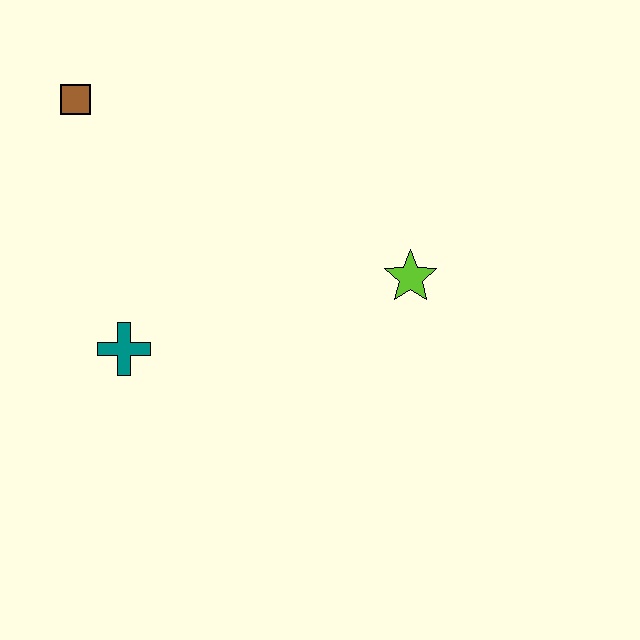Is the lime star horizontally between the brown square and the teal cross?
No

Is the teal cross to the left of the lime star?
Yes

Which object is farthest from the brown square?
The lime star is farthest from the brown square.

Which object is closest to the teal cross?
The brown square is closest to the teal cross.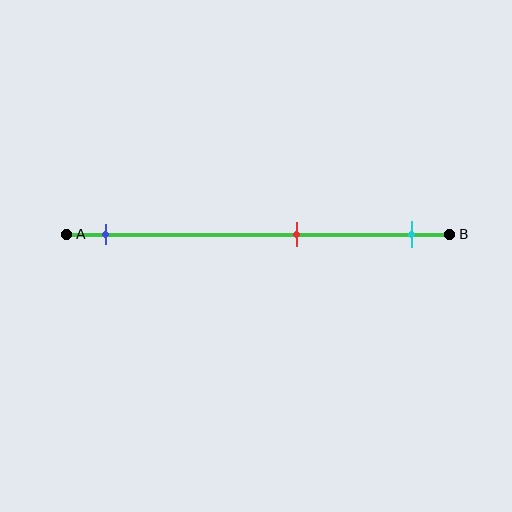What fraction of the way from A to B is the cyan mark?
The cyan mark is approximately 90% (0.9) of the way from A to B.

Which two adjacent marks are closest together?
The red and cyan marks are the closest adjacent pair.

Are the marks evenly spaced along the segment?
No, the marks are not evenly spaced.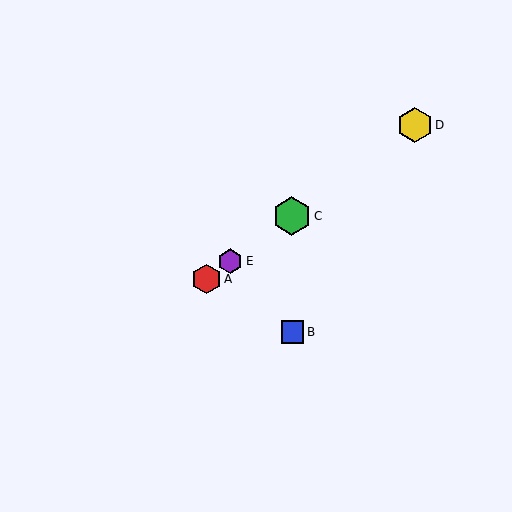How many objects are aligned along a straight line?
4 objects (A, C, D, E) are aligned along a straight line.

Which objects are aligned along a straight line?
Objects A, C, D, E are aligned along a straight line.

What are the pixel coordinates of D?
Object D is at (415, 125).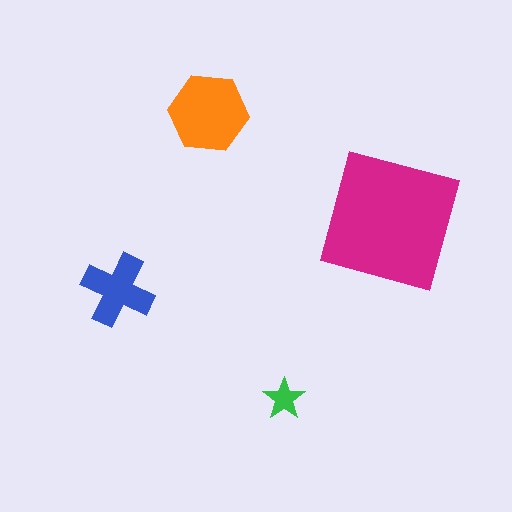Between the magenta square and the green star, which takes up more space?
The magenta square.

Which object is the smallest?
The green star.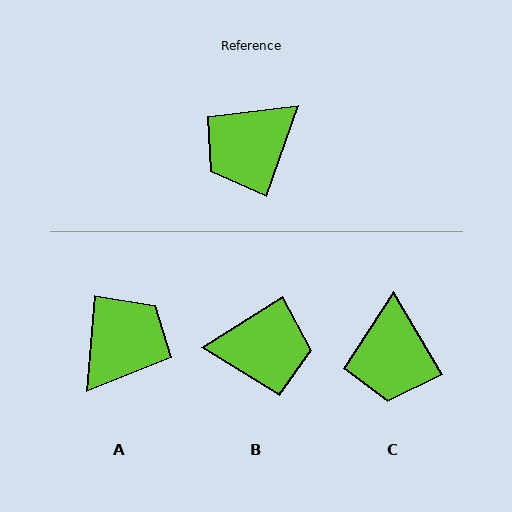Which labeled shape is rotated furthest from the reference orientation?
A, about 166 degrees away.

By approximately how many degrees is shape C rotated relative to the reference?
Approximately 50 degrees counter-clockwise.